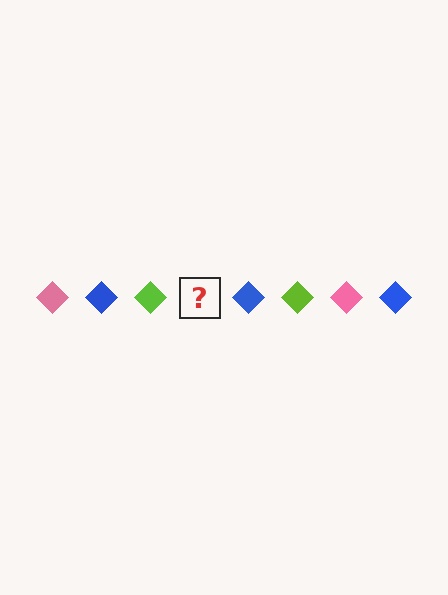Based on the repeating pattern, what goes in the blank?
The blank should be a pink diamond.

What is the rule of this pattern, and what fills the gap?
The rule is that the pattern cycles through pink, blue, lime diamonds. The gap should be filled with a pink diamond.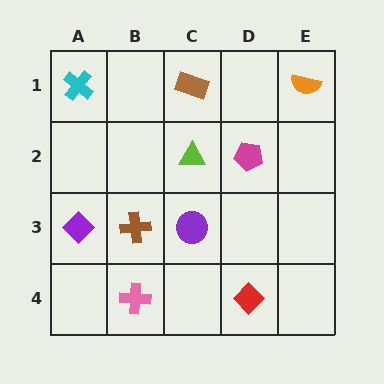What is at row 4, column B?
A pink cross.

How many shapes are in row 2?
2 shapes.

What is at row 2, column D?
A magenta pentagon.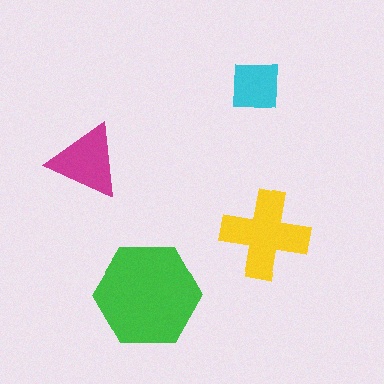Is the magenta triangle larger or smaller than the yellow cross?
Smaller.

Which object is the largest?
The green hexagon.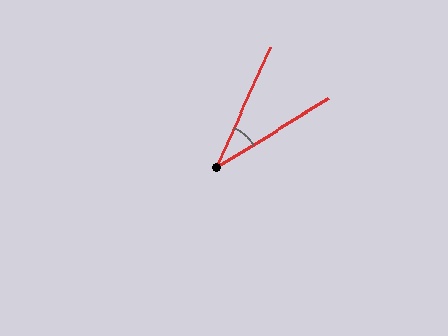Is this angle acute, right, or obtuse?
It is acute.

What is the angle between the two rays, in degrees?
Approximately 35 degrees.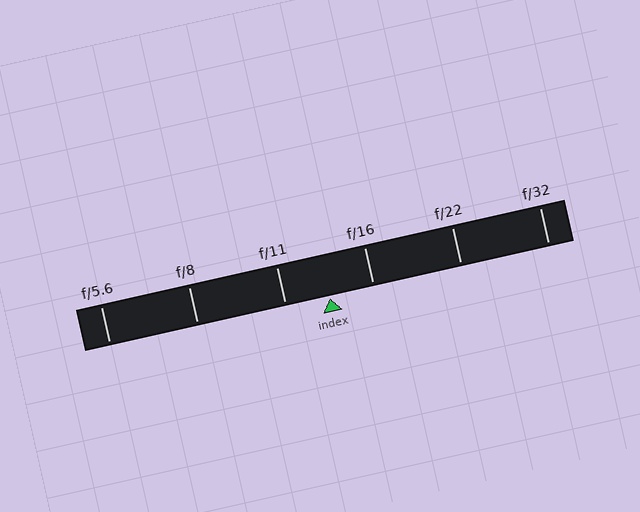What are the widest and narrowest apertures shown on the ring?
The widest aperture shown is f/5.6 and the narrowest is f/32.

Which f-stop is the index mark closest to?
The index mark is closest to f/16.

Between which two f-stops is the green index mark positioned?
The index mark is between f/11 and f/16.